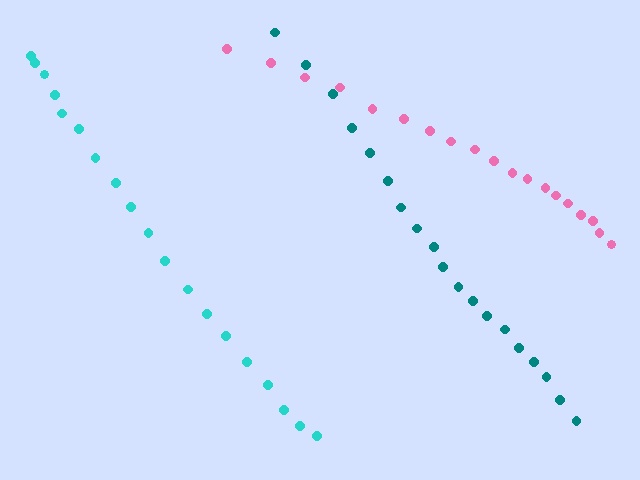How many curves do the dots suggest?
There are 3 distinct paths.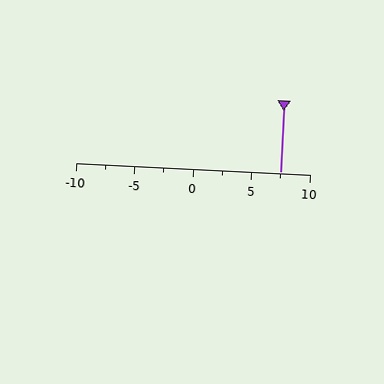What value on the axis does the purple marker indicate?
The marker indicates approximately 7.5.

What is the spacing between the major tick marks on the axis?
The major ticks are spaced 5 apart.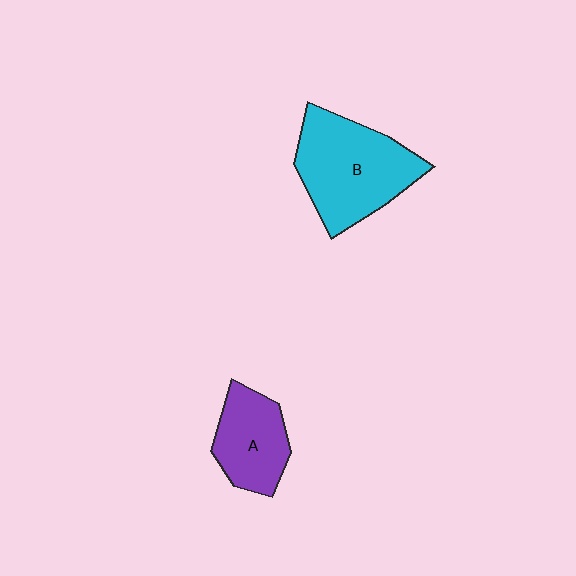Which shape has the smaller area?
Shape A (purple).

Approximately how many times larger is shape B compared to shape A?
Approximately 1.6 times.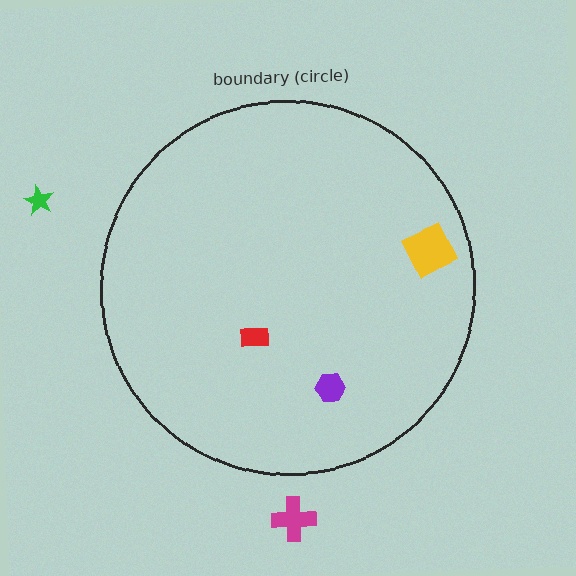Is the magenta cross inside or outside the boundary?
Outside.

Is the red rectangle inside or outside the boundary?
Inside.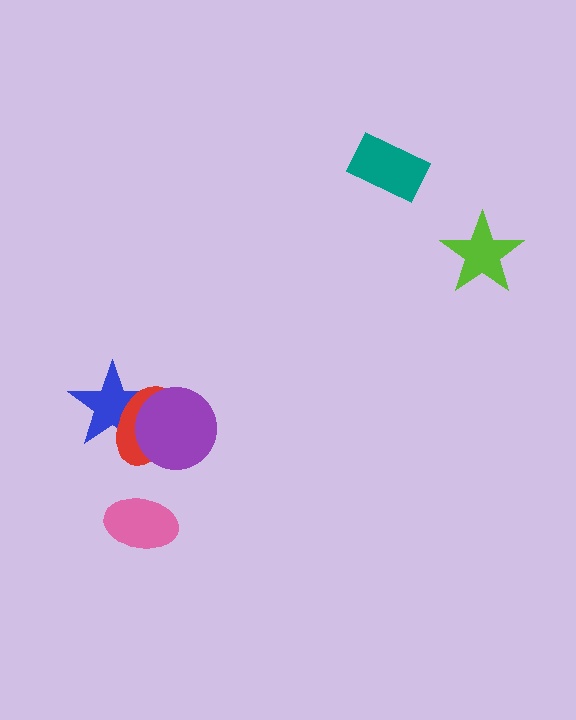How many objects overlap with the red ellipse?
2 objects overlap with the red ellipse.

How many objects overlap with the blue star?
2 objects overlap with the blue star.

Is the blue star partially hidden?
Yes, it is partially covered by another shape.